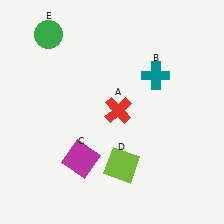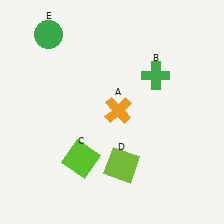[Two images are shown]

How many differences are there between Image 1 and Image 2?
There are 3 differences between the two images.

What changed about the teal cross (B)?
In Image 1, B is teal. In Image 2, it changed to green.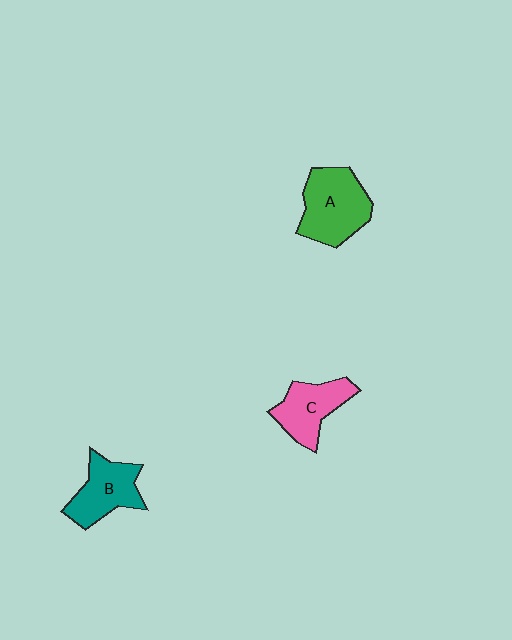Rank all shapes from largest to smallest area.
From largest to smallest: A (green), B (teal), C (pink).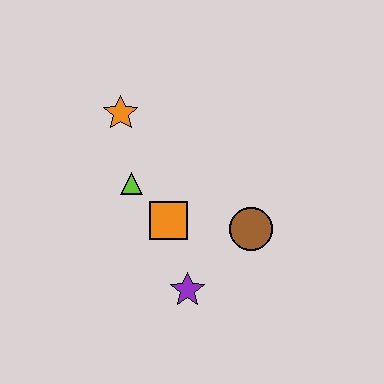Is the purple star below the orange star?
Yes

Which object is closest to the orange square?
The lime triangle is closest to the orange square.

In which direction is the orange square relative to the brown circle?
The orange square is to the left of the brown circle.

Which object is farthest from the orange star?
The purple star is farthest from the orange star.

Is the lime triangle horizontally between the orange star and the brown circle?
Yes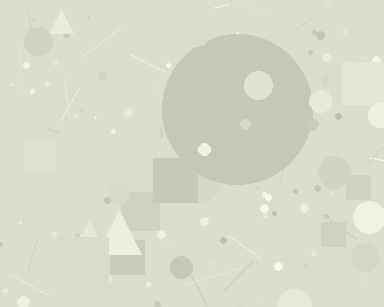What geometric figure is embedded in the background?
A circle is embedded in the background.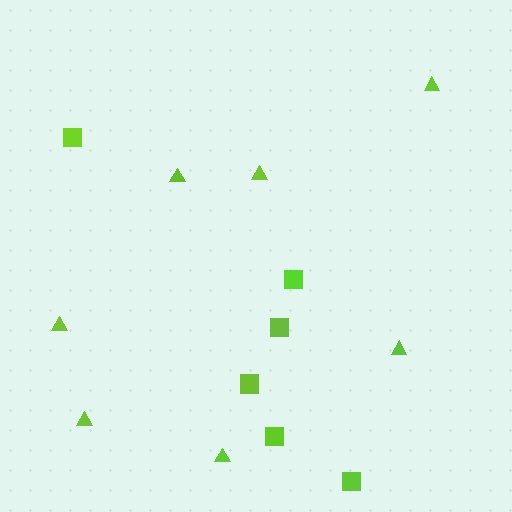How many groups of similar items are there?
There are 2 groups: one group of squares (6) and one group of triangles (7).